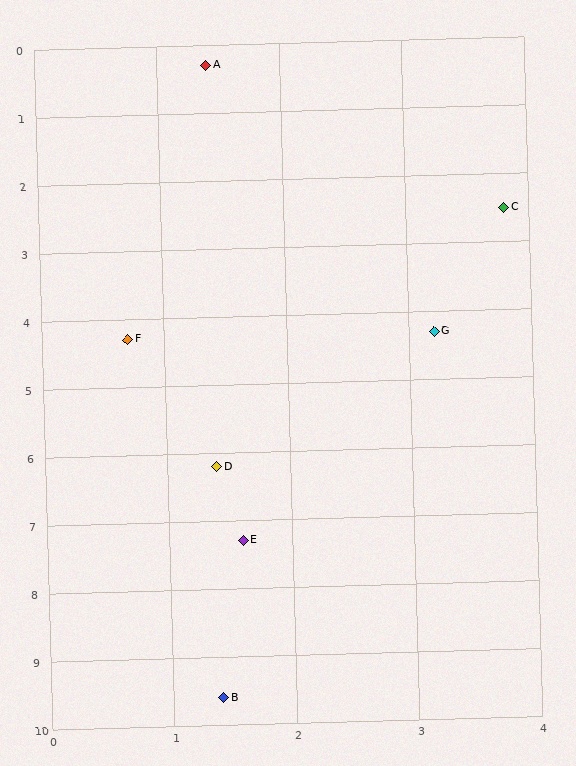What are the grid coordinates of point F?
Point F is at approximately (0.7, 4.3).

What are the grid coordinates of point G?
Point G is at approximately (3.2, 4.3).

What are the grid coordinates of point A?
Point A is at approximately (1.4, 0.3).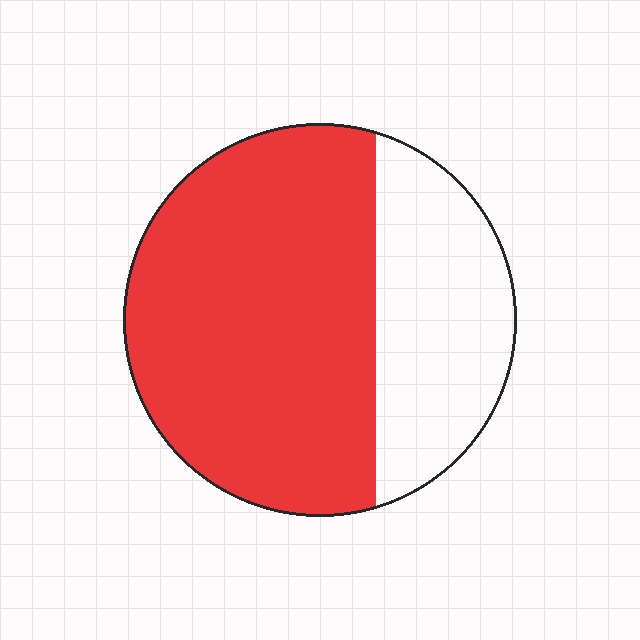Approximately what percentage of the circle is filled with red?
Approximately 70%.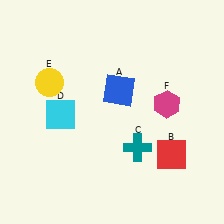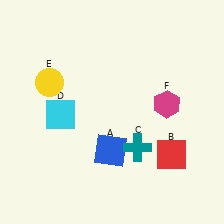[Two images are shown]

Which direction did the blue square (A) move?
The blue square (A) moved down.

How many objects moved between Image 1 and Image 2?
1 object moved between the two images.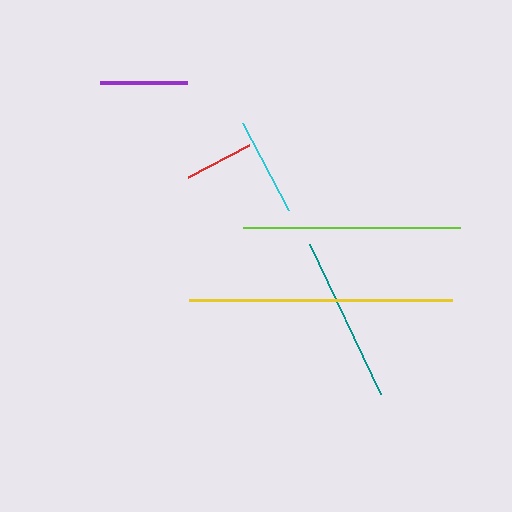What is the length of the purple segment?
The purple segment is approximately 87 pixels long.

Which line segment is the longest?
The yellow line is the longest at approximately 263 pixels.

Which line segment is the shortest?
The red line is the shortest at approximately 69 pixels.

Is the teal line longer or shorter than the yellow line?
The yellow line is longer than the teal line.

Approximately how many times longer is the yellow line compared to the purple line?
The yellow line is approximately 3.0 times the length of the purple line.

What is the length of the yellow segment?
The yellow segment is approximately 263 pixels long.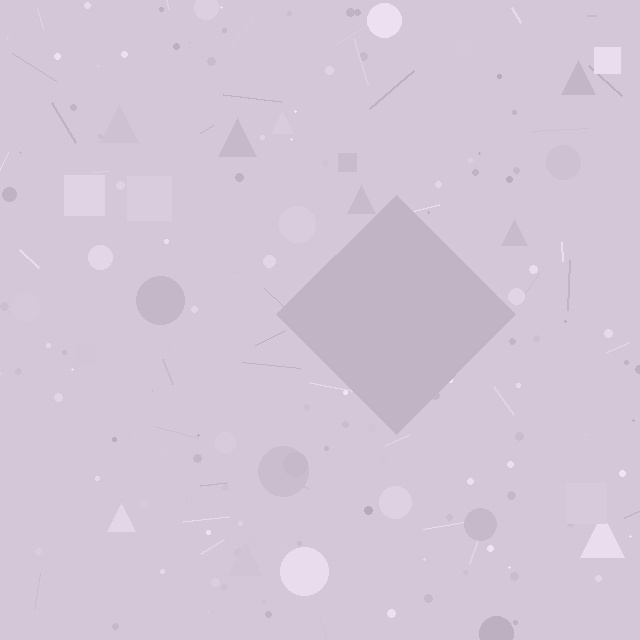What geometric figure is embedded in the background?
A diamond is embedded in the background.